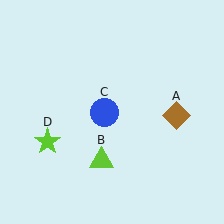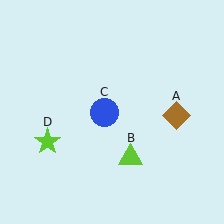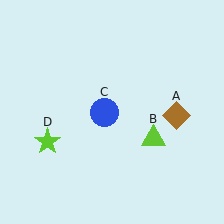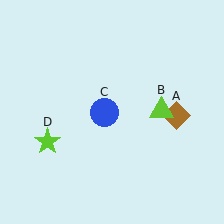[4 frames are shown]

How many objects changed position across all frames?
1 object changed position: lime triangle (object B).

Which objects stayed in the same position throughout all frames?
Brown diamond (object A) and blue circle (object C) and lime star (object D) remained stationary.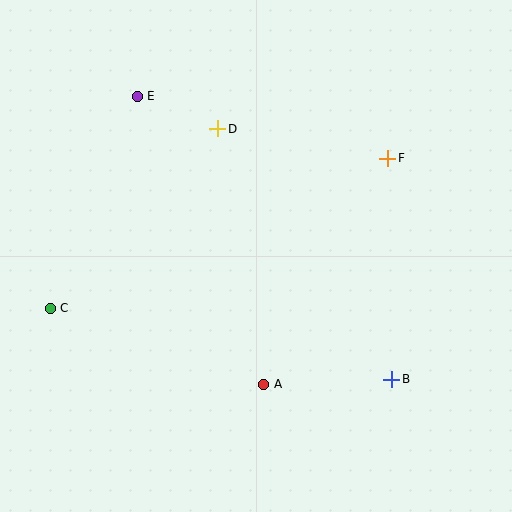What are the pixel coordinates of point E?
Point E is at (137, 96).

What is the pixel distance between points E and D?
The distance between E and D is 87 pixels.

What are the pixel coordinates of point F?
Point F is at (388, 158).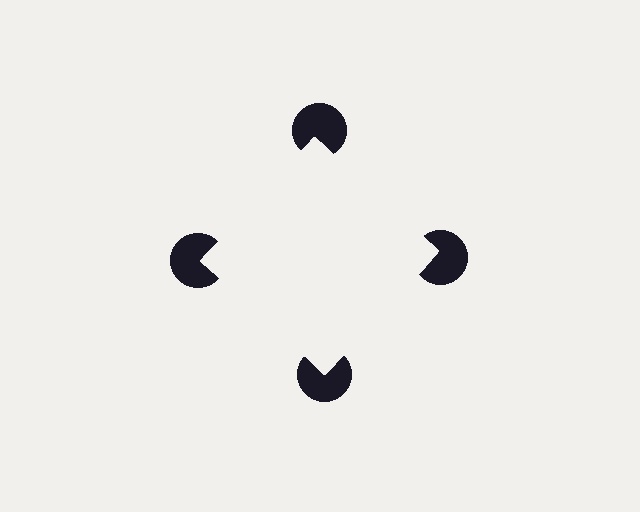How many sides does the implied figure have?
4 sides.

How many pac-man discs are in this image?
There are 4 — one at each vertex of the illusory square.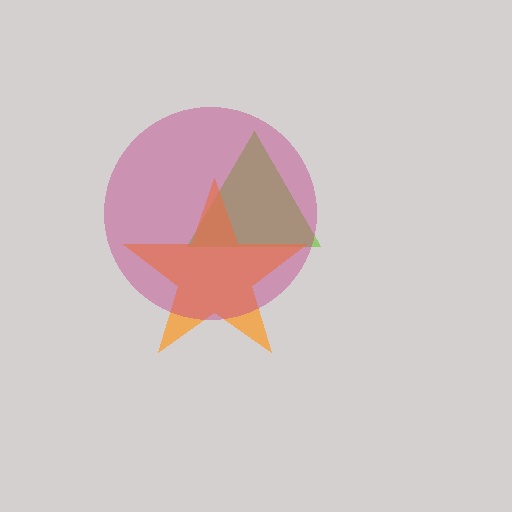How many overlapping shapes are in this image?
There are 3 overlapping shapes in the image.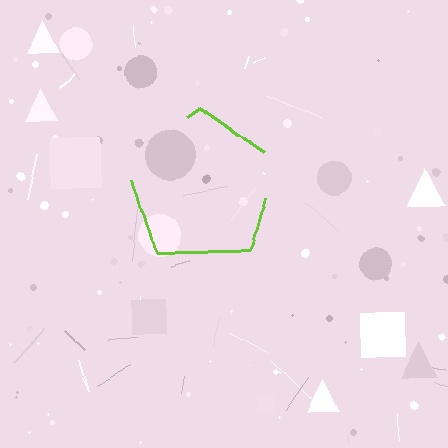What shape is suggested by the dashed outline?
The dashed outline suggests a pentagon.